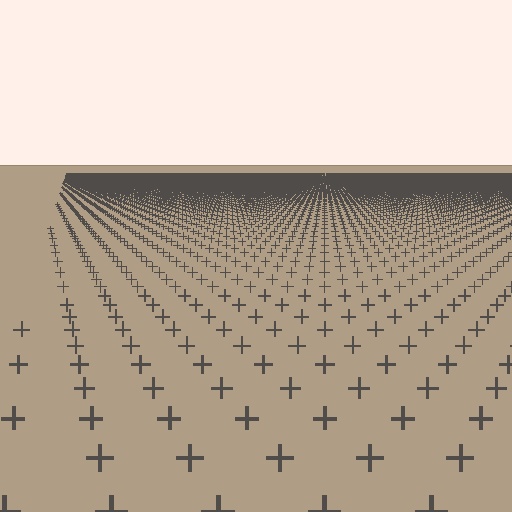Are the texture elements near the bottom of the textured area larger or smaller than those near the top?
Larger. Near the bottom, elements are closer to the viewer and appear at a bigger on-screen size.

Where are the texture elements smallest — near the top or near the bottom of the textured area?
Near the top.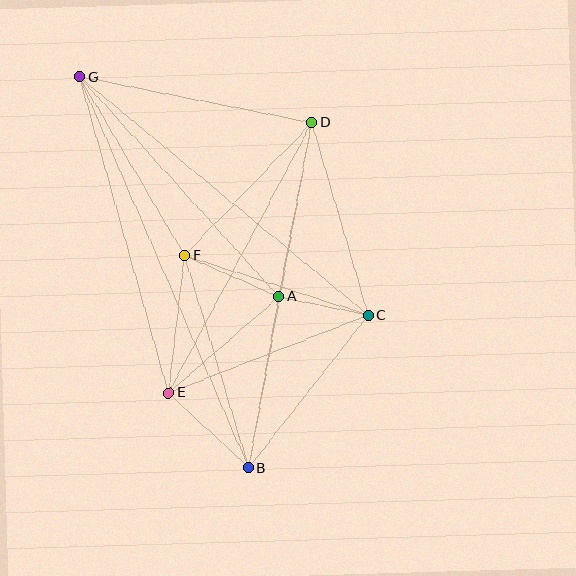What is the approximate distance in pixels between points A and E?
The distance between A and E is approximately 147 pixels.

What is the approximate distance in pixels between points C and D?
The distance between C and D is approximately 201 pixels.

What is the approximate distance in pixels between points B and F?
The distance between B and F is approximately 222 pixels.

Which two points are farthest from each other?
Points B and G are farthest from each other.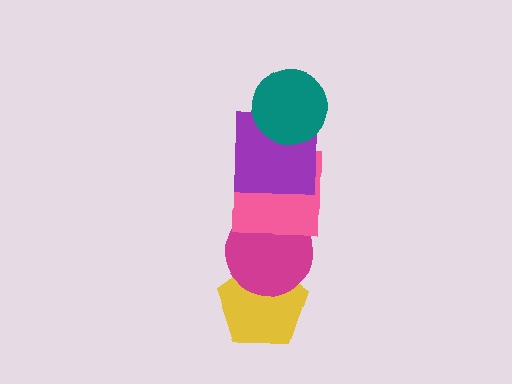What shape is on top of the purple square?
The teal circle is on top of the purple square.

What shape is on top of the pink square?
The purple square is on top of the pink square.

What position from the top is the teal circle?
The teal circle is 1st from the top.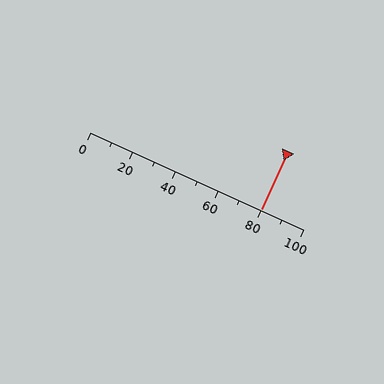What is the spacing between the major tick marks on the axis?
The major ticks are spaced 20 apart.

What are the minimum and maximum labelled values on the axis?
The axis runs from 0 to 100.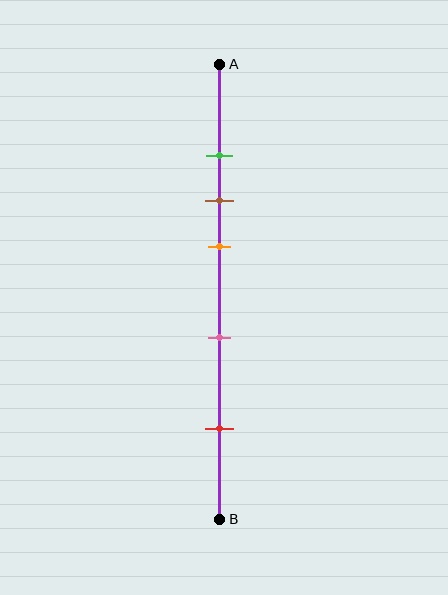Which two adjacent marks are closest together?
The green and brown marks are the closest adjacent pair.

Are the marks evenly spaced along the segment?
No, the marks are not evenly spaced.